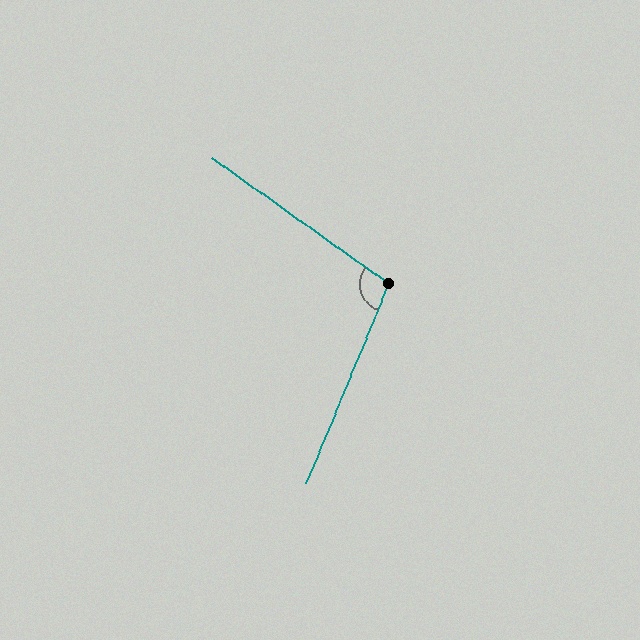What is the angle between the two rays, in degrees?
Approximately 103 degrees.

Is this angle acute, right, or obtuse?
It is obtuse.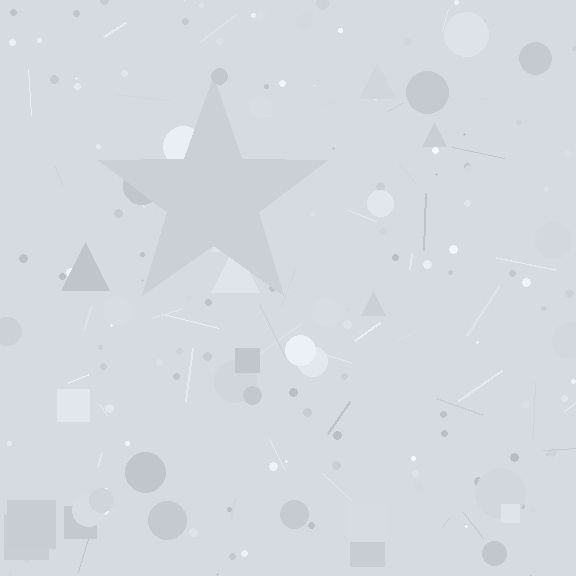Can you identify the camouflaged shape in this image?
The camouflaged shape is a star.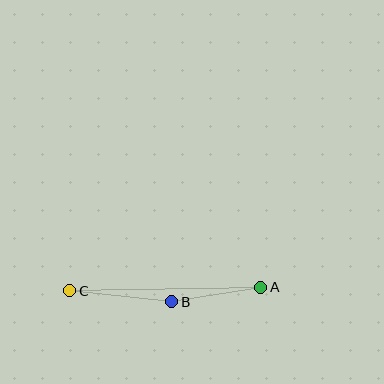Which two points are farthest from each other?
Points A and C are farthest from each other.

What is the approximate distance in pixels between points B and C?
The distance between B and C is approximately 103 pixels.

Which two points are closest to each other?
Points A and B are closest to each other.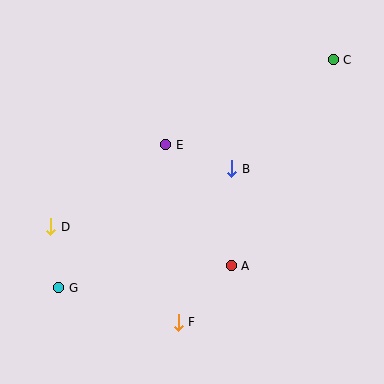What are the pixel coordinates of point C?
Point C is at (333, 60).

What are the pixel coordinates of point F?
Point F is at (178, 322).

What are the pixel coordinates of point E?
Point E is at (166, 145).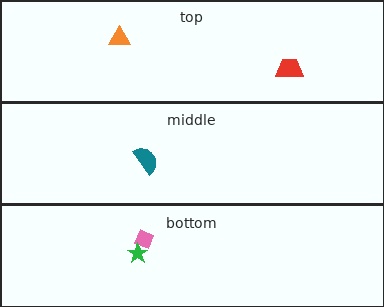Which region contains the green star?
The bottom region.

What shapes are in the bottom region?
The pink diamond, the green star.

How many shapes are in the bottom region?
2.